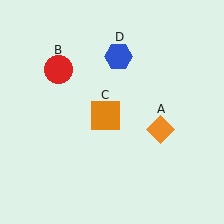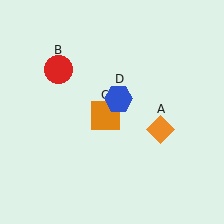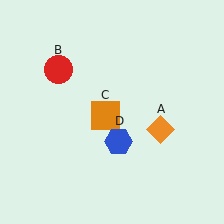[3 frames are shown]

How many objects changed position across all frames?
1 object changed position: blue hexagon (object D).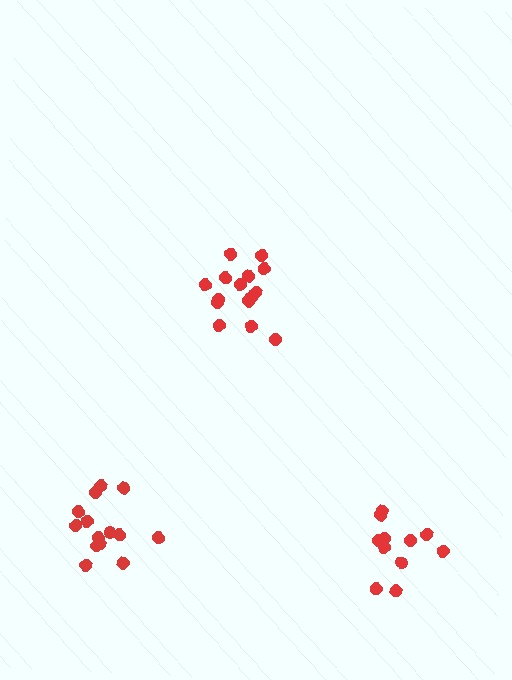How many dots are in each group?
Group 1: 11 dots, Group 2: 14 dots, Group 3: 15 dots (40 total).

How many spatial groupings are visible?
There are 3 spatial groupings.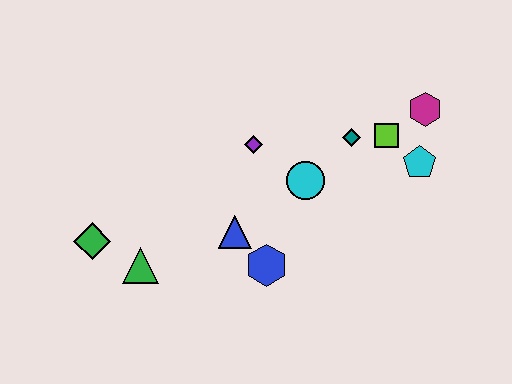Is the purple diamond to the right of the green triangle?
Yes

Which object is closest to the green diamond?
The green triangle is closest to the green diamond.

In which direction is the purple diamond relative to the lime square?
The purple diamond is to the left of the lime square.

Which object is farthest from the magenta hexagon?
The green diamond is farthest from the magenta hexagon.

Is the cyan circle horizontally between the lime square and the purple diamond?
Yes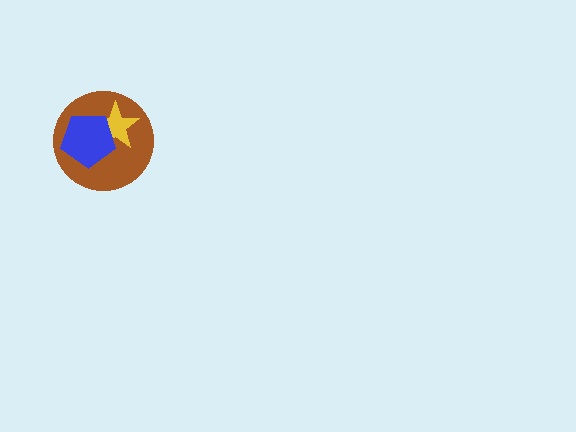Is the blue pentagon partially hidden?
No, no other shape covers it.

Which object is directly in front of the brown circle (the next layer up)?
The yellow star is directly in front of the brown circle.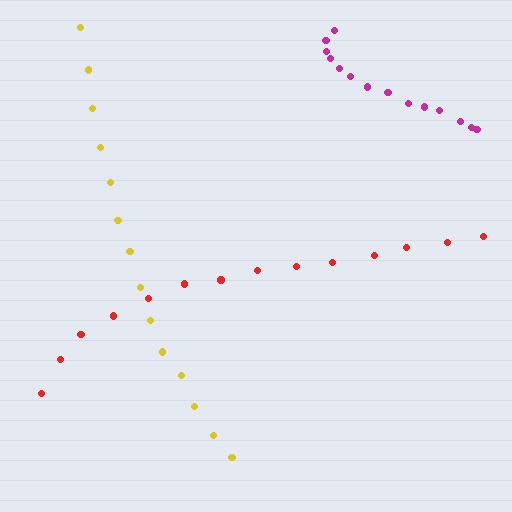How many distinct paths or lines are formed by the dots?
There are 3 distinct paths.